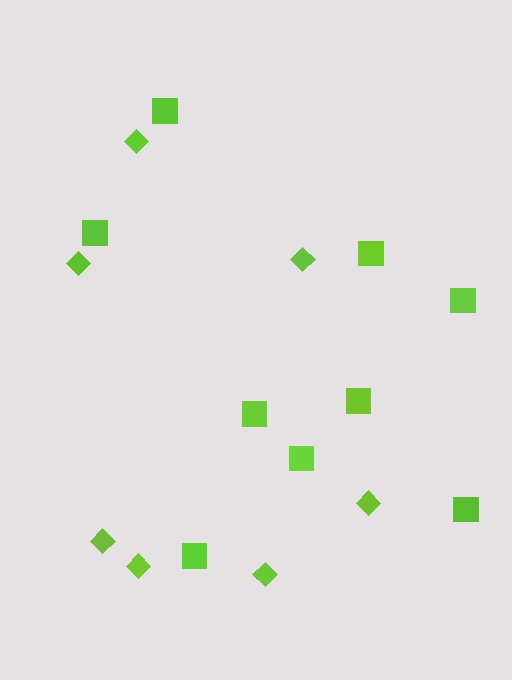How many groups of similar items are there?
There are 2 groups: one group of squares (9) and one group of diamonds (7).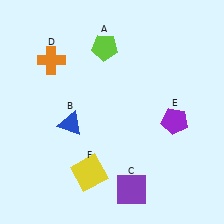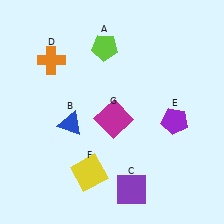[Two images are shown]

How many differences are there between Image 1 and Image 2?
There is 1 difference between the two images.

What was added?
A magenta square (G) was added in Image 2.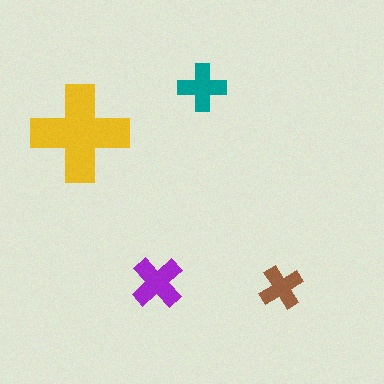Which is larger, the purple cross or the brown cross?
The purple one.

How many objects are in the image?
There are 4 objects in the image.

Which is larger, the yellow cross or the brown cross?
The yellow one.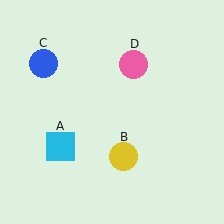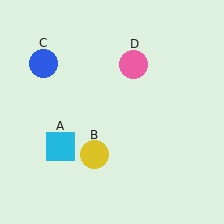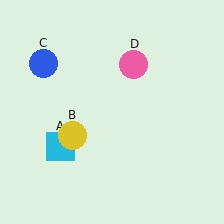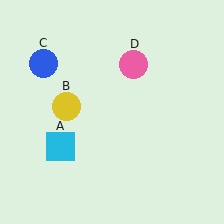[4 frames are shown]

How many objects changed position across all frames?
1 object changed position: yellow circle (object B).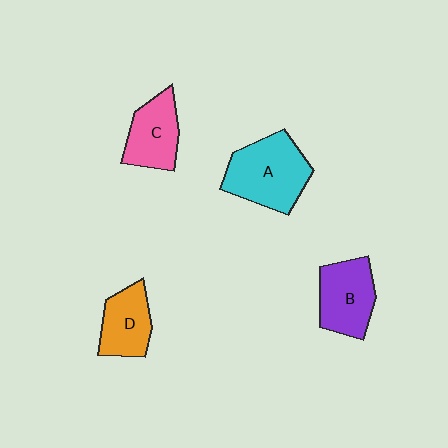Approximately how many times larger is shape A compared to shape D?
Approximately 1.5 times.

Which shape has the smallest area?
Shape D (orange).